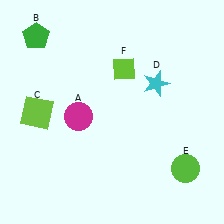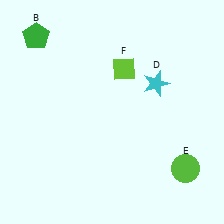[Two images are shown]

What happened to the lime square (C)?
The lime square (C) was removed in Image 2. It was in the bottom-left area of Image 1.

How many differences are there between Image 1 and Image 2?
There are 2 differences between the two images.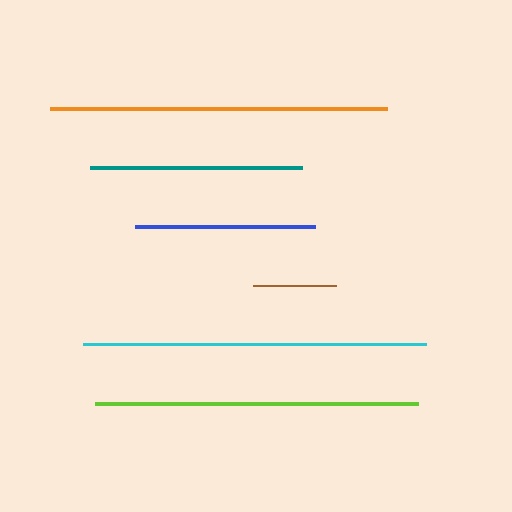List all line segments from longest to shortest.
From longest to shortest: cyan, orange, lime, teal, blue, brown.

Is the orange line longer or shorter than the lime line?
The orange line is longer than the lime line.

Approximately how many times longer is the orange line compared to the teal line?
The orange line is approximately 1.6 times the length of the teal line.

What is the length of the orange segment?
The orange segment is approximately 337 pixels long.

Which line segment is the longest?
The cyan line is the longest at approximately 344 pixels.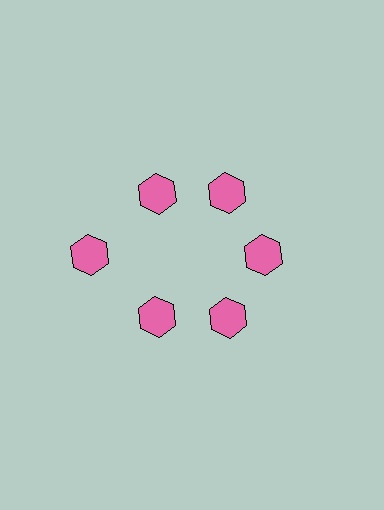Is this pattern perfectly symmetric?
No. The 6 pink hexagons are arranged in a ring, but one element near the 9 o'clock position is pushed outward from the center, breaking the 6-fold rotational symmetry.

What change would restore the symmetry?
The symmetry would be restored by moving it inward, back onto the ring so that all 6 hexagons sit at equal angles and equal distance from the center.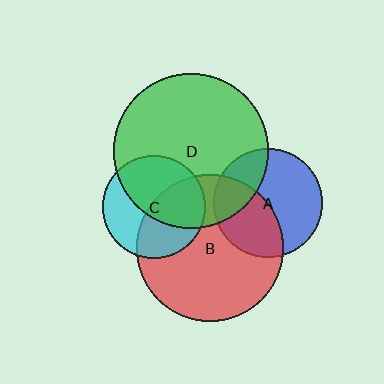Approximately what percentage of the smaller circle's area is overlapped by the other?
Approximately 40%.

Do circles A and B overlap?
Yes.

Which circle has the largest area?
Circle D (green).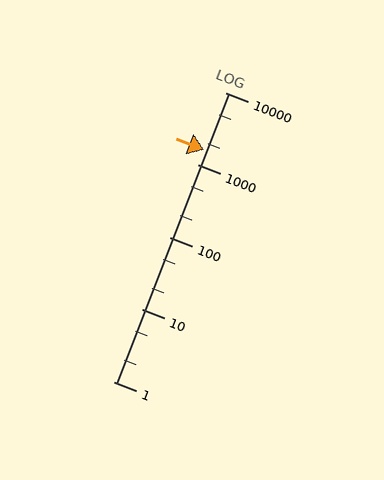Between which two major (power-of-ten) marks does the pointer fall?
The pointer is between 1000 and 10000.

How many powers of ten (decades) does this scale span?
The scale spans 4 decades, from 1 to 10000.